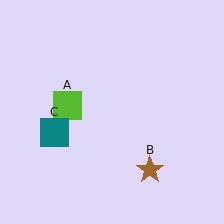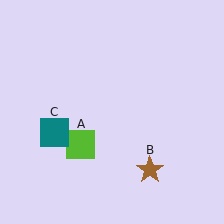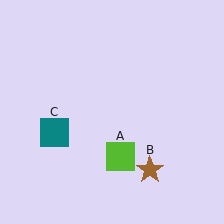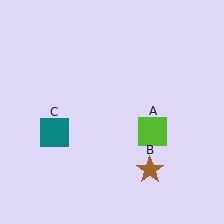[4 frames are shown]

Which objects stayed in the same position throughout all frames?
Brown star (object B) and teal square (object C) remained stationary.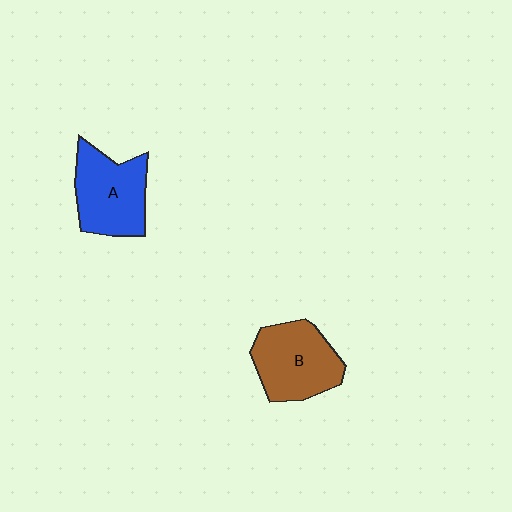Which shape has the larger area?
Shape B (brown).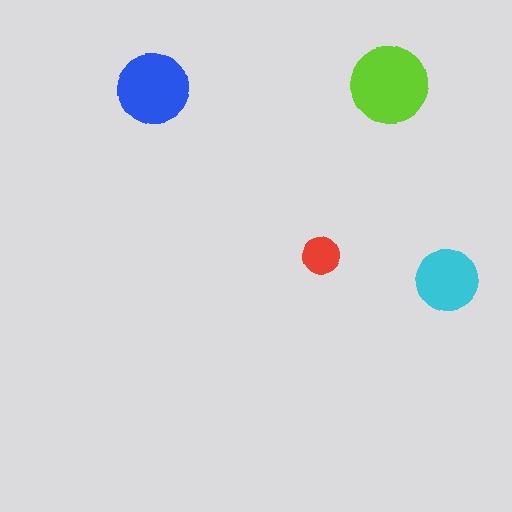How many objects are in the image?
There are 4 objects in the image.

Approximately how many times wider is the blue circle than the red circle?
About 2 times wider.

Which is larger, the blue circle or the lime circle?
The lime one.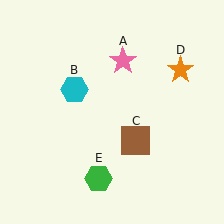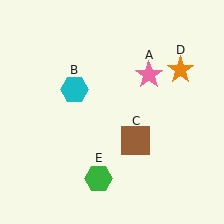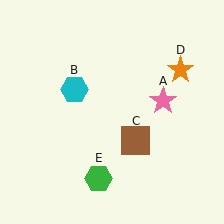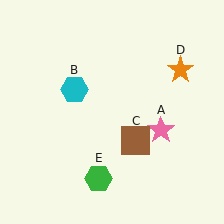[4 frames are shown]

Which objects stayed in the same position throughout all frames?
Cyan hexagon (object B) and brown square (object C) and orange star (object D) and green hexagon (object E) remained stationary.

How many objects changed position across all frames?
1 object changed position: pink star (object A).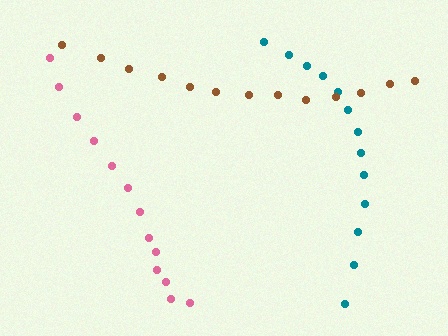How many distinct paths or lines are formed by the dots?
There are 3 distinct paths.